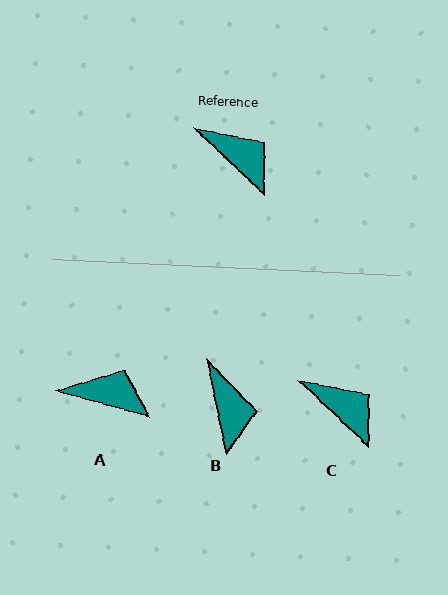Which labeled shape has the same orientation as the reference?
C.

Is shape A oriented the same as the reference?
No, it is off by about 28 degrees.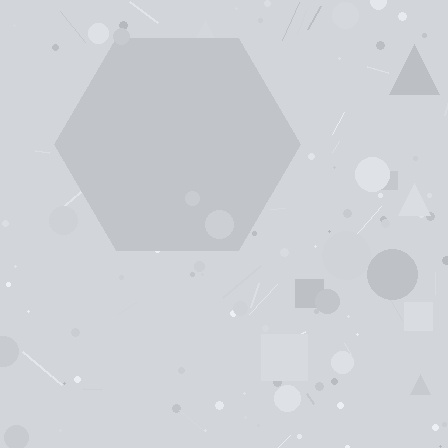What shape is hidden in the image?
A hexagon is hidden in the image.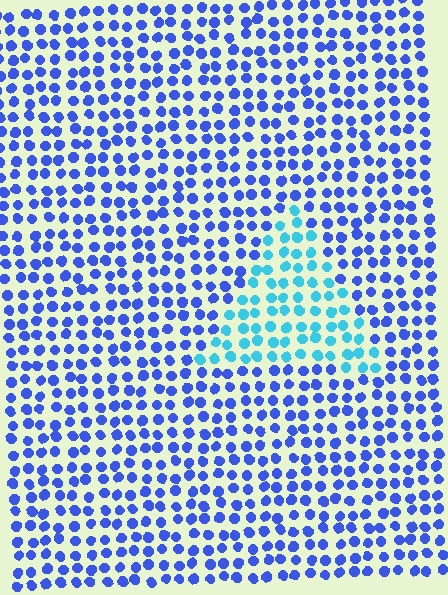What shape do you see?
I see a triangle.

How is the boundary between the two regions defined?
The boundary is defined purely by a slight shift in hue (about 41 degrees). Spacing, size, and orientation are identical on both sides.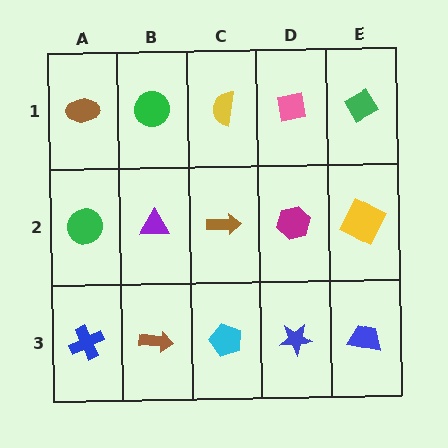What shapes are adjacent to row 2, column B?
A green circle (row 1, column B), a brown arrow (row 3, column B), a green circle (row 2, column A), a brown arrow (row 2, column C).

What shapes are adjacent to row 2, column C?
A yellow semicircle (row 1, column C), a cyan pentagon (row 3, column C), a purple triangle (row 2, column B), a magenta hexagon (row 2, column D).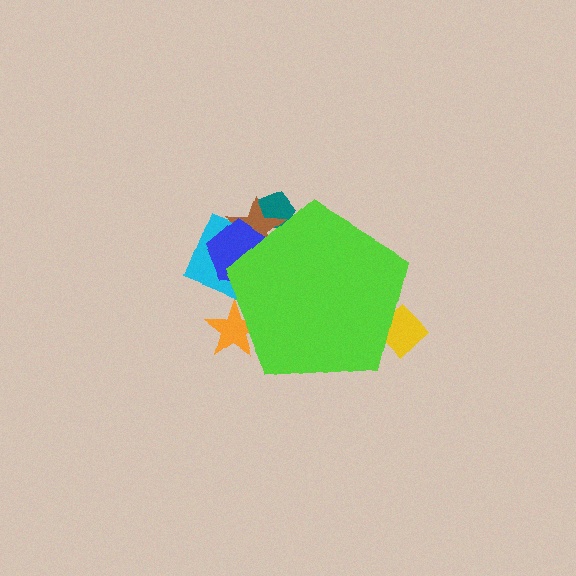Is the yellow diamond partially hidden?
Yes, the yellow diamond is partially hidden behind the lime pentagon.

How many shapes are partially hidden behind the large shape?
6 shapes are partially hidden.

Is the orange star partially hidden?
Yes, the orange star is partially hidden behind the lime pentagon.